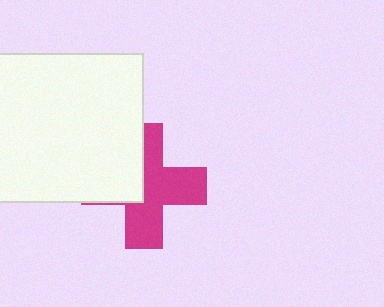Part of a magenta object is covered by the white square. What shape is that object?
It is a cross.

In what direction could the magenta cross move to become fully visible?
The magenta cross could move right. That would shift it out from behind the white square entirely.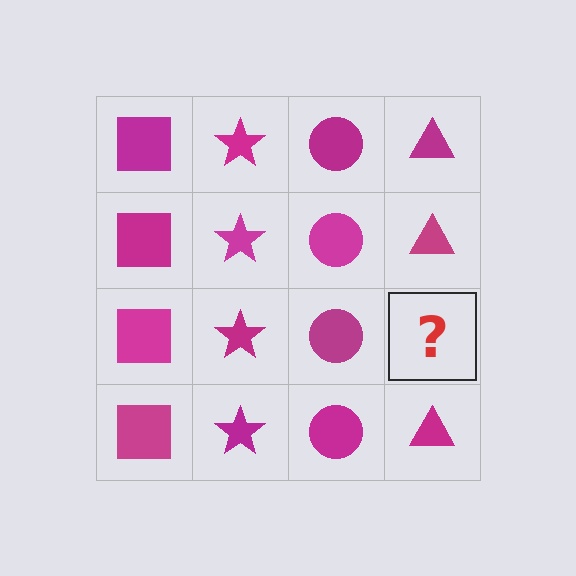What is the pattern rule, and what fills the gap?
The rule is that each column has a consistent shape. The gap should be filled with a magenta triangle.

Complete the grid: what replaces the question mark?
The question mark should be replaced with a magenta triangle.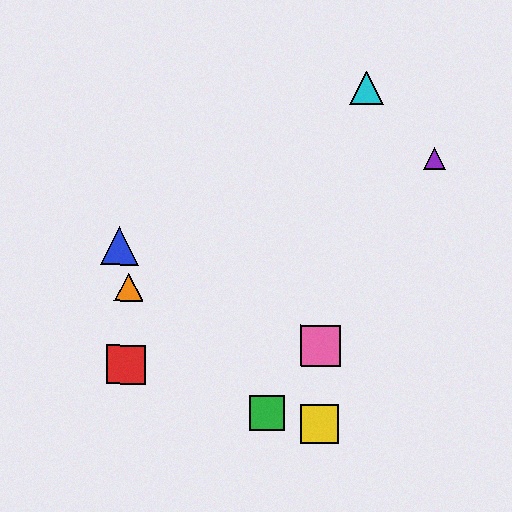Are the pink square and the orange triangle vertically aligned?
No, the pink square is at x≈320 and the orange triangle is at x≈129.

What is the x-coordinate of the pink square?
The pink square is at x≈320.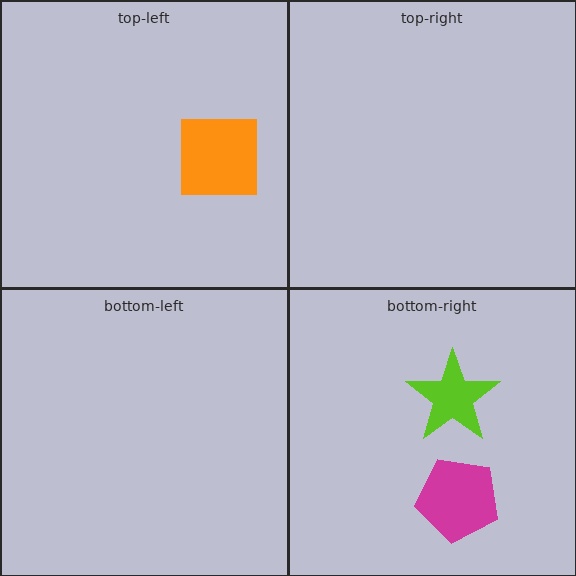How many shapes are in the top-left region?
1.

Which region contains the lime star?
The bottom-right region.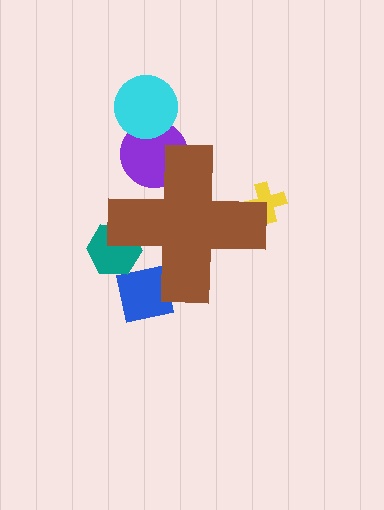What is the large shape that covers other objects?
A brown cross.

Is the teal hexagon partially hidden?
Yes, the teal hexagon is partially hidden behind the brown cross.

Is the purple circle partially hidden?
Yes, the purple circle is partially hidden behind the brown cross.